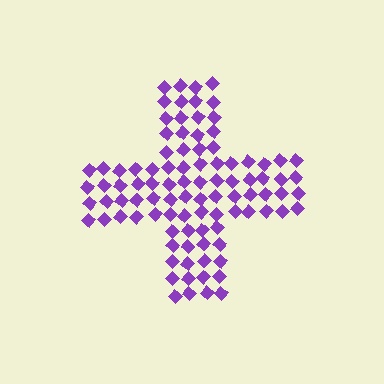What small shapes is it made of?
It is made of small diamonds.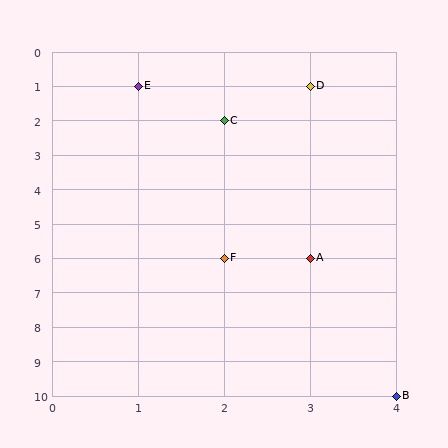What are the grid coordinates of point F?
Point F is at grid coordinates (2, 6).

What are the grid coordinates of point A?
Point A is at grid coordinates (3, 6).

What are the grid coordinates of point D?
Point D is at grid coordinates (3, 1).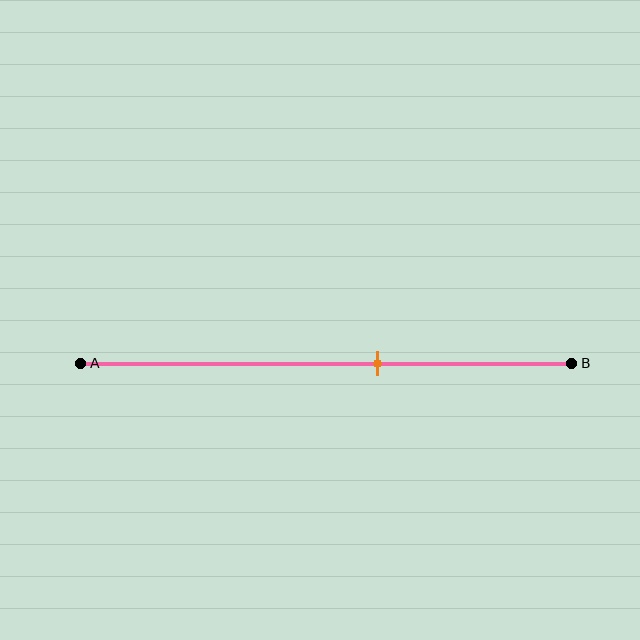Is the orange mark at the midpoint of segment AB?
No, the mark is at about 60% from A, not at the 50% midpoint.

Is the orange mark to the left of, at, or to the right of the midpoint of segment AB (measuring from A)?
The orange mark is to the right of the midpoint of segment AB.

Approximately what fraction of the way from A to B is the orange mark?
The orange mark is approximately 60% of the way from A to B.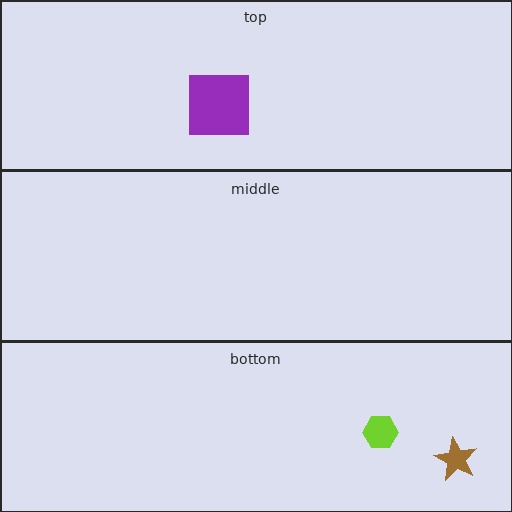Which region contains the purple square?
The top region.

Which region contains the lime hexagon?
The bottom region.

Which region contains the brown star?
The bottom region.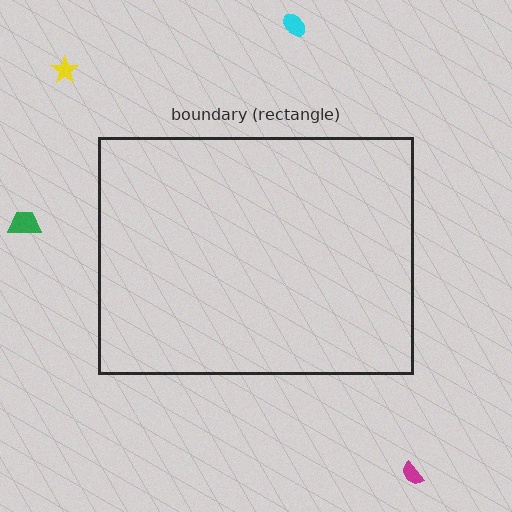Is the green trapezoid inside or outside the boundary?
Outside.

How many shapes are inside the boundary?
0 inside, 4 outside.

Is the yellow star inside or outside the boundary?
Outside.